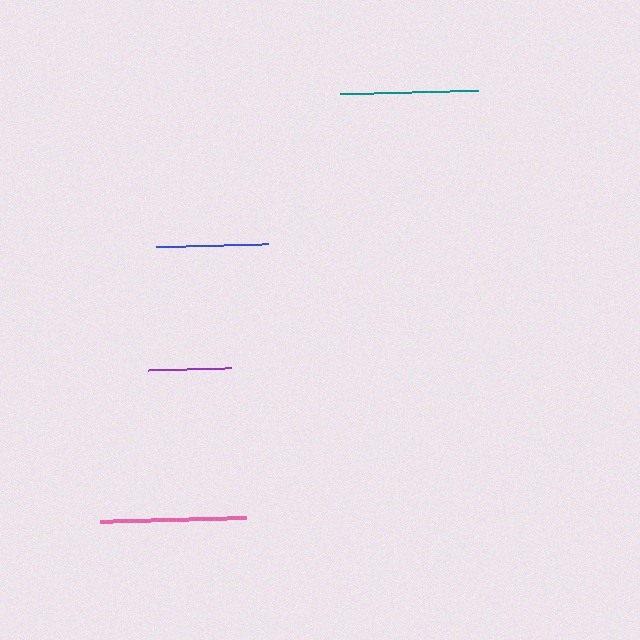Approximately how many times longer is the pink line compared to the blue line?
The pink line is approximately 1.3 times the length of the blue line.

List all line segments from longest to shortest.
From longest to shortest: pink, teal, blue, purple.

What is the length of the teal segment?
The teal segment is approximately 139 pixels long.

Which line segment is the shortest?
The purple line is the shortest at approximately 83 pixels.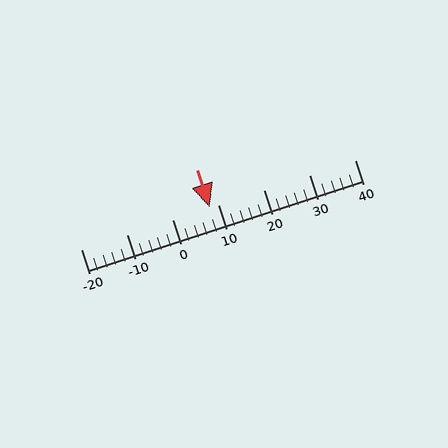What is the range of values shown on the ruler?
The ruler shows values from -20 to 40.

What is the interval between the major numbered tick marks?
The major tick marks are spaced 10 units apart.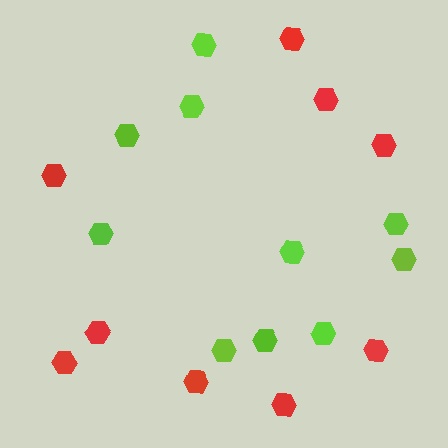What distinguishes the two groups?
There are 2 groups: one group of lime hexagons (10) and one group of red hexagons (9).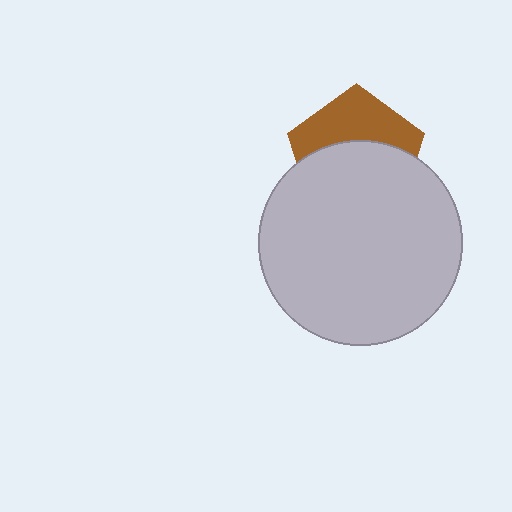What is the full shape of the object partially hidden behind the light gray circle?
The partially hidden object is a brown pentagon.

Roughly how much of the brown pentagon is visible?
A small part of it is visible (roughly 42%).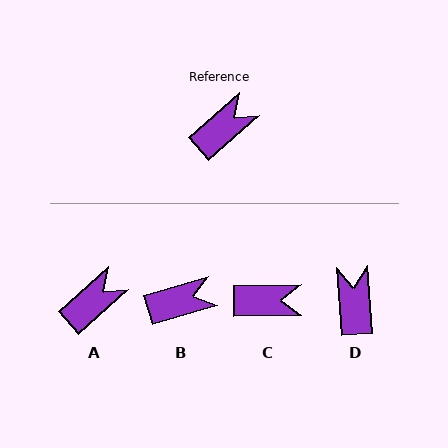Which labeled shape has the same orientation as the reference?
A.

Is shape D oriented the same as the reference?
No, it is off by about 52 degrees.